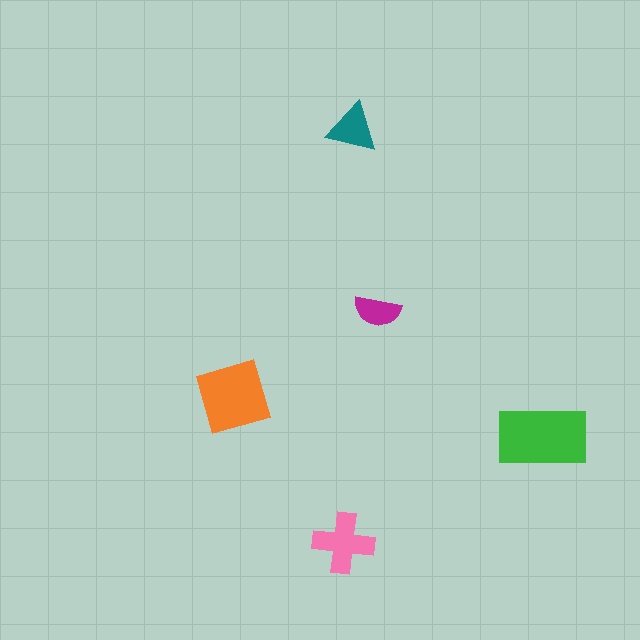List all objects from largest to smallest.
The green rectangle, the orange diamond, the pink cross, the teal triangle, the magenta semicircle.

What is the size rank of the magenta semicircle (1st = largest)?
5th.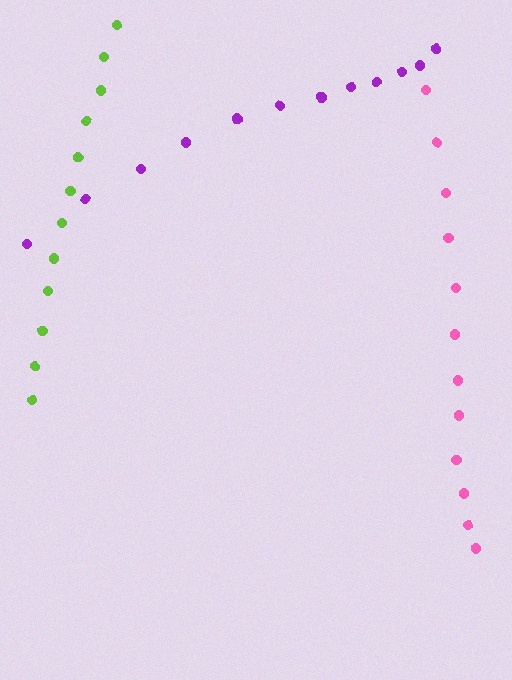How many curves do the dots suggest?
There are 3 distinct paths.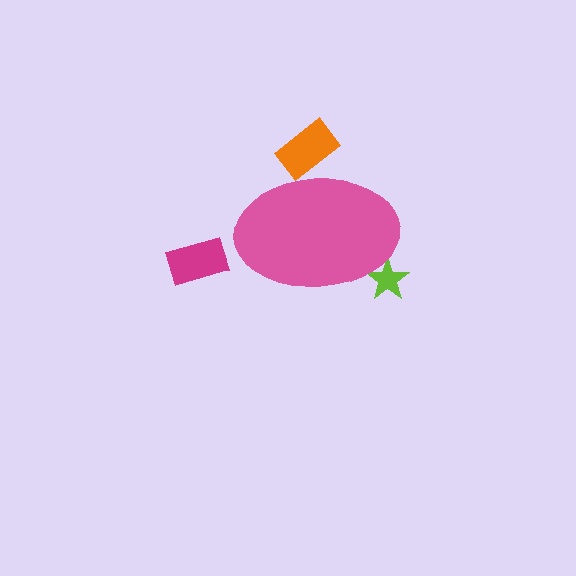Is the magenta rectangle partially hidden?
No, the magenta rectangle is fully visible.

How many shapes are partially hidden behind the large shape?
2 shapes are partially hidden.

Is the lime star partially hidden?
Yes, the lime star is partially hidden behind the pink ellipse.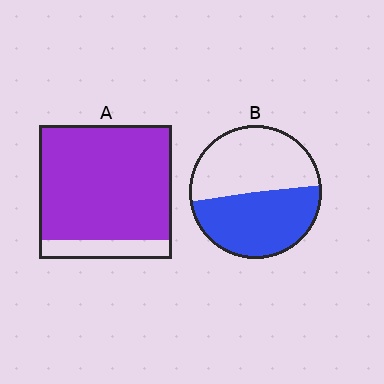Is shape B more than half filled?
Roughly half.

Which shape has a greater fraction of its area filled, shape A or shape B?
Shape A.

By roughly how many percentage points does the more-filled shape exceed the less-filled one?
By roughly 35 percentage points (A over B).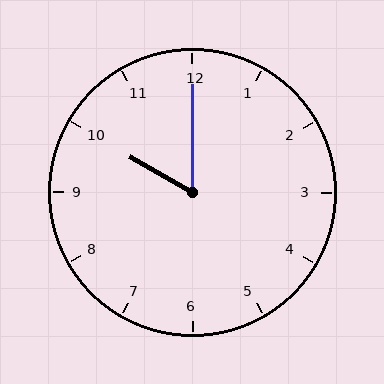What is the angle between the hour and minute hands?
Approximately 60 degrees.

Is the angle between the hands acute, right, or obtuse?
It is acute.